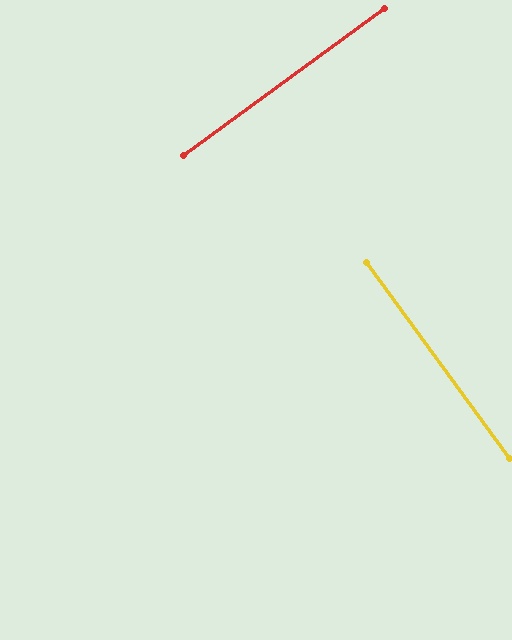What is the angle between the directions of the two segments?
Approximately 90 degrees.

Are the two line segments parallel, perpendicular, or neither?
Perpendicular — they meet at approximately 90°.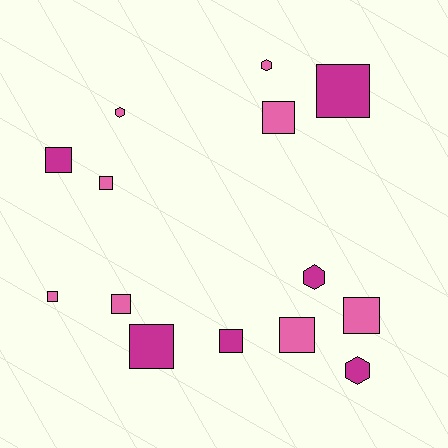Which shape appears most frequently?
Square, with 10 objects.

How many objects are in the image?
There are 14 objects.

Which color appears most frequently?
Pink, with 8 objects.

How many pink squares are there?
There are 6 pink squares.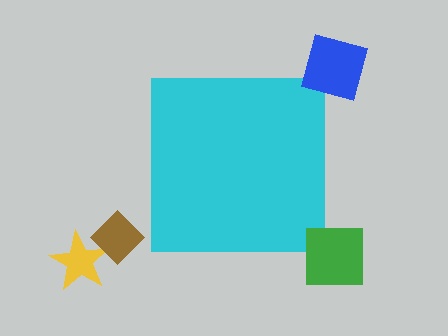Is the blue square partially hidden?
No, the blue square is fully visible.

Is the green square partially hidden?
No, the green square is fully visible.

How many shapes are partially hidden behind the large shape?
0 shapes are partially hidden.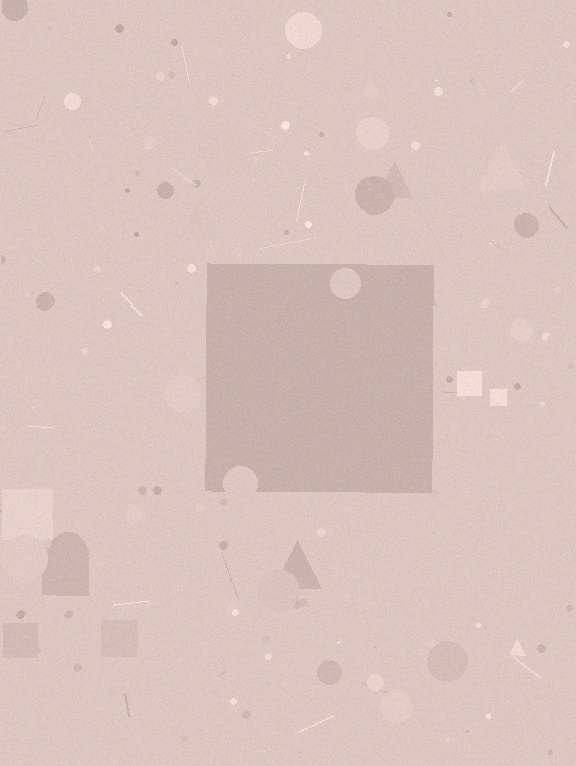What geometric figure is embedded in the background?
A square is embedded in the background.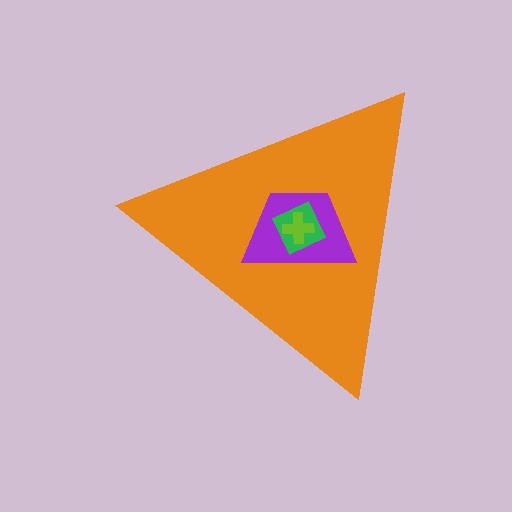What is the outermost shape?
The orange triangle.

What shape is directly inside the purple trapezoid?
The green square.